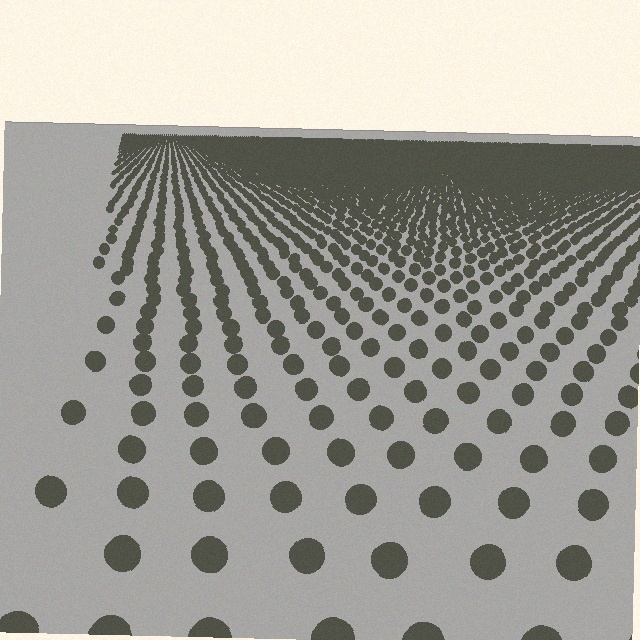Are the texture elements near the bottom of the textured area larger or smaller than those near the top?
Larger. Near the bottom, elements are closer to the viewer and appear at a bigger on-screen size.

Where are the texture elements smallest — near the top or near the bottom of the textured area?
Near the top.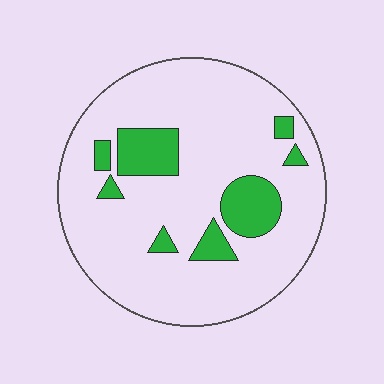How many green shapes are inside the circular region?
8.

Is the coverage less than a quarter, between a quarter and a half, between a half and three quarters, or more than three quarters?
Less than a quarter.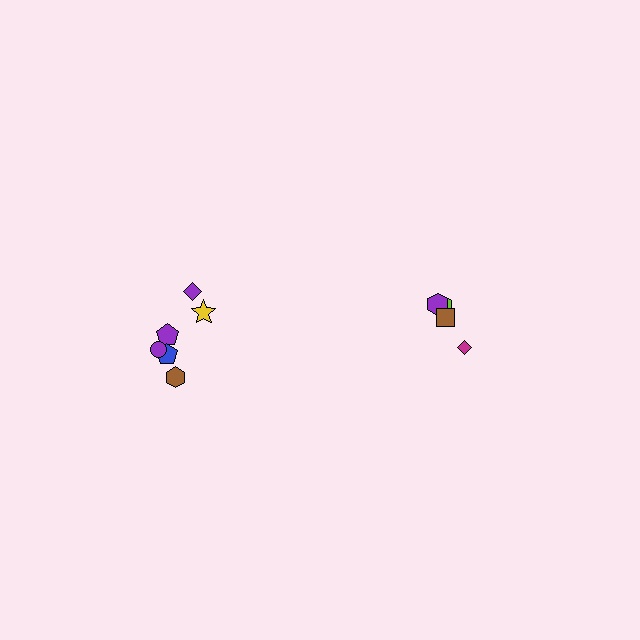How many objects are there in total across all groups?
There are 10 objects.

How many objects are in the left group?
There are 6 objects.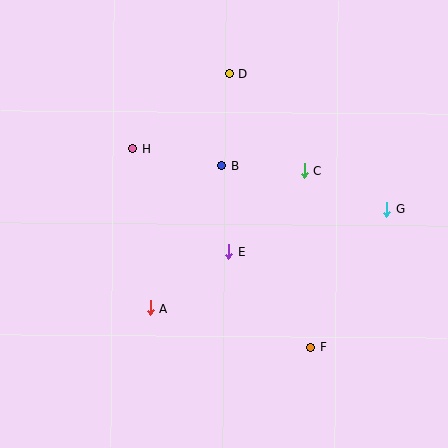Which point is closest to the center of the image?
Point E at (228, 252) is closest to the center.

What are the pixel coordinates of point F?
Point F is at (311, 347).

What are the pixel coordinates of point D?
Point D is at (229, 74).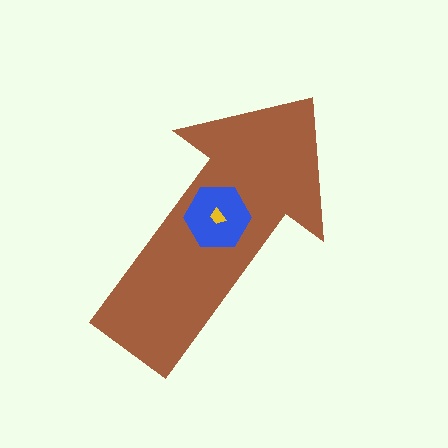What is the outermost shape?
The brown arrow.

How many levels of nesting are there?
3.